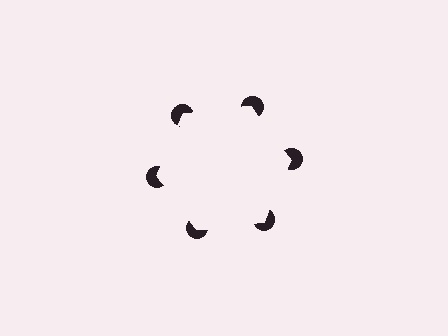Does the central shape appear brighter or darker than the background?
It typically appears slightly brighter than the background, even though no actual brightness change is drawn.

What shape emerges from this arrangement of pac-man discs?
An illusory hexagon — its edges are inferred from the aligned wedge cuts in the pac-man discs, not physically drawn.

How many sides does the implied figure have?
6 sides.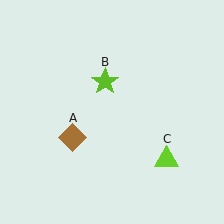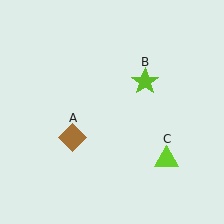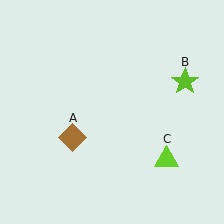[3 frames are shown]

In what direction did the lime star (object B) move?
The lime star (object B) moved right.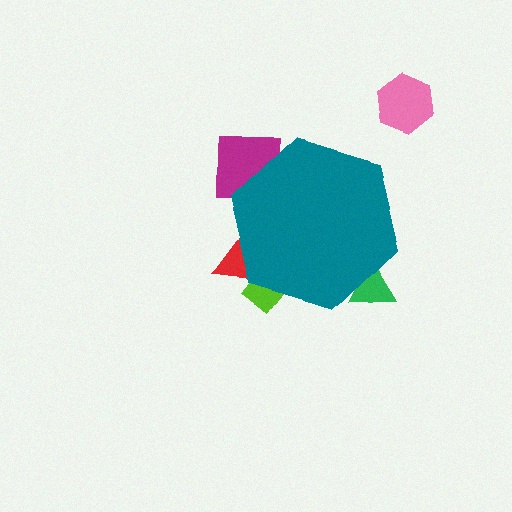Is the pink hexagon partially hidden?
No, the pink hexagon is fully visible.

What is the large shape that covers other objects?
A teal hexagon.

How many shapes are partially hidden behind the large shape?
4 shapes are partially hidden.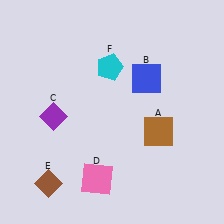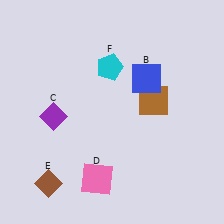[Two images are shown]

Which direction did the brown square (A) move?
The brown square (A) moved up.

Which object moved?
The brown square (A) moved up.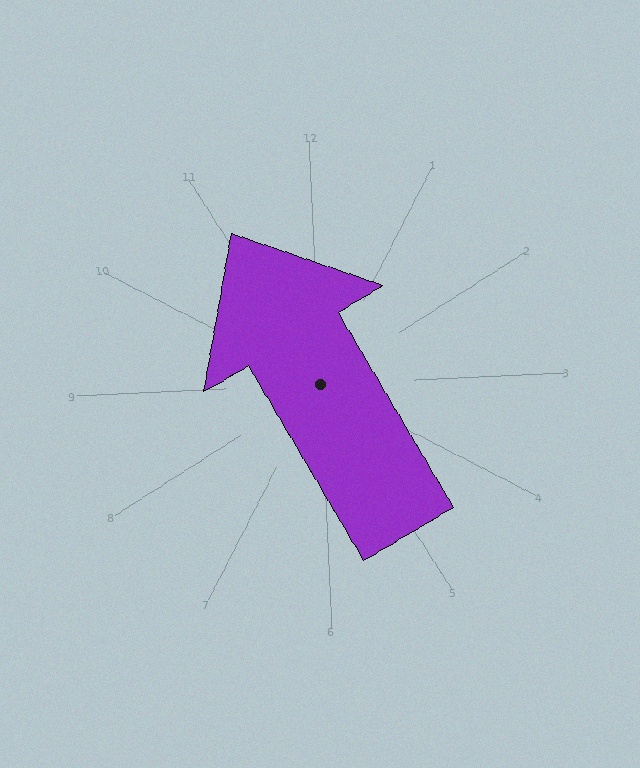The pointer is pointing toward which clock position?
Roughly 11 o'clock.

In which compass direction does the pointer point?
Northwest.